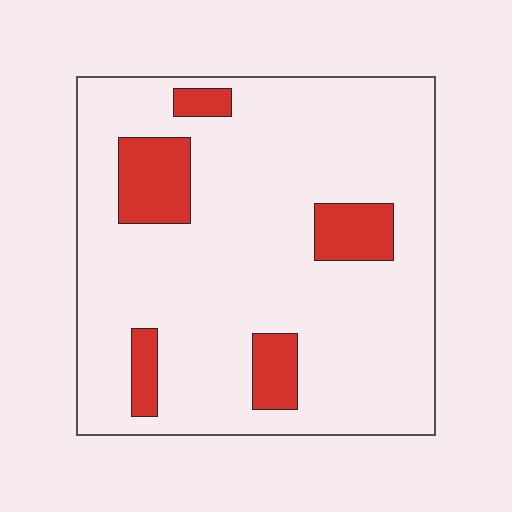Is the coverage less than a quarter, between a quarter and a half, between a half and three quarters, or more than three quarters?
Less than a quarter.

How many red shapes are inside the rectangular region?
5.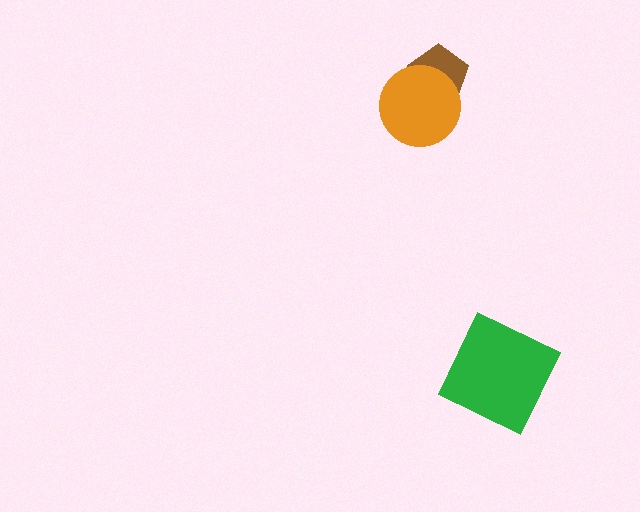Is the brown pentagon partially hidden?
Yes, it is partially covered by another shape.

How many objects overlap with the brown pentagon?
1 object overlaps with the brown pentagon.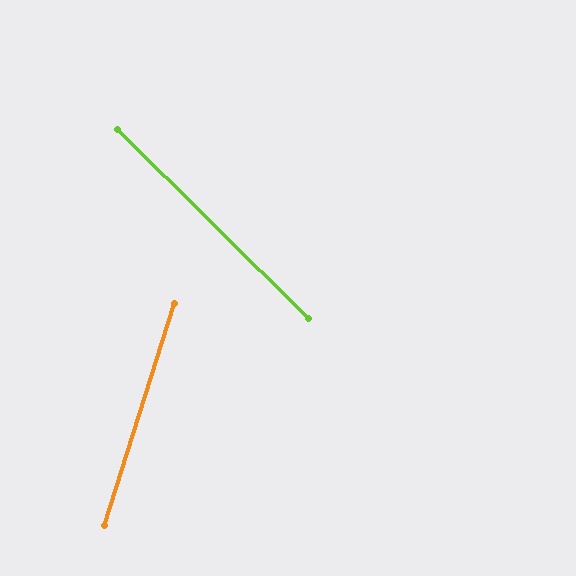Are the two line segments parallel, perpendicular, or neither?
Neither parallel nor perpendicular — they differ by about 63°.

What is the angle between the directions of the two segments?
Approximately 63 degrees.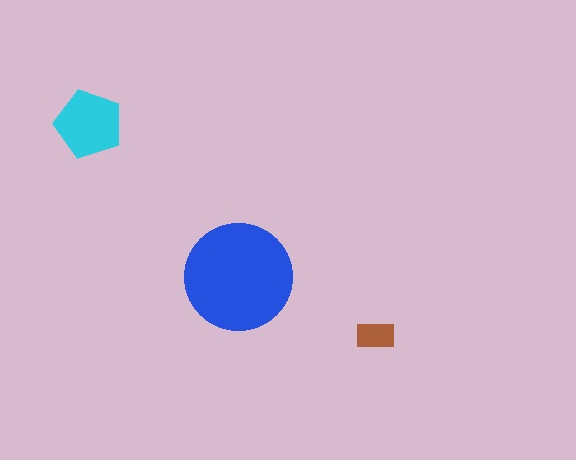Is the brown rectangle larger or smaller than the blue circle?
Smaller.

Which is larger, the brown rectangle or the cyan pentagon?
The cyan pentagon.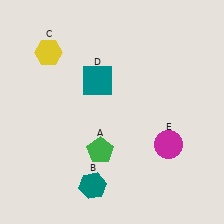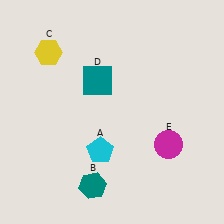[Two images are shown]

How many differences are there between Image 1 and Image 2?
There is 1 difference between the two images.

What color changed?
The pentagon (A) changed from green in Image 1 to cyan in Image 2.